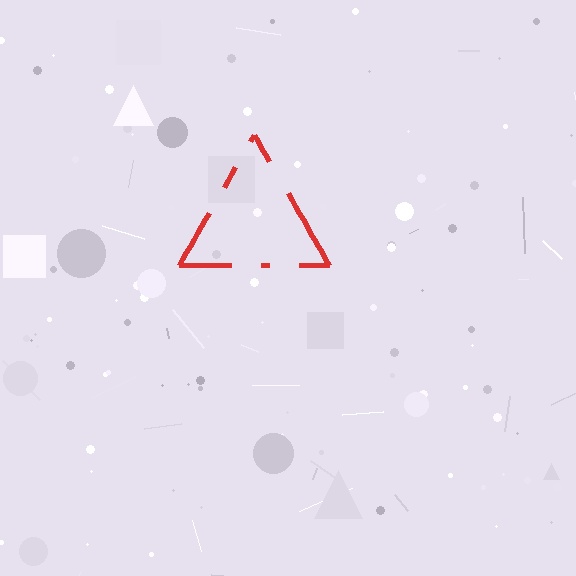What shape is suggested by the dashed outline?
The dashed outline suggests a triangle.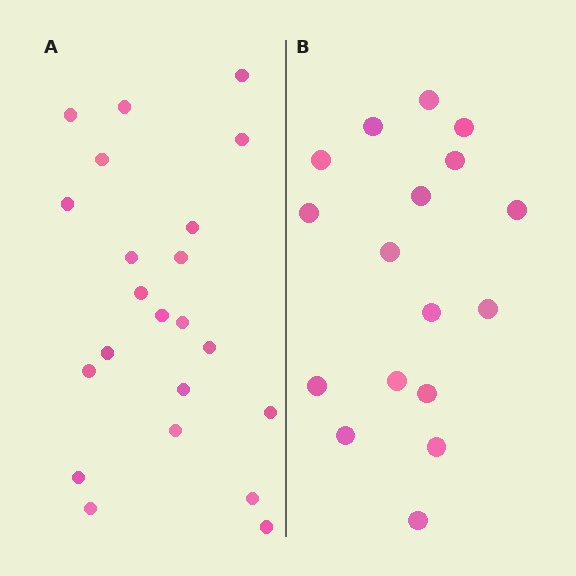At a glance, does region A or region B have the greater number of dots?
Region A (the left region) has more dots.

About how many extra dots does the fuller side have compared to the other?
Region A has about 5 more dots than region B.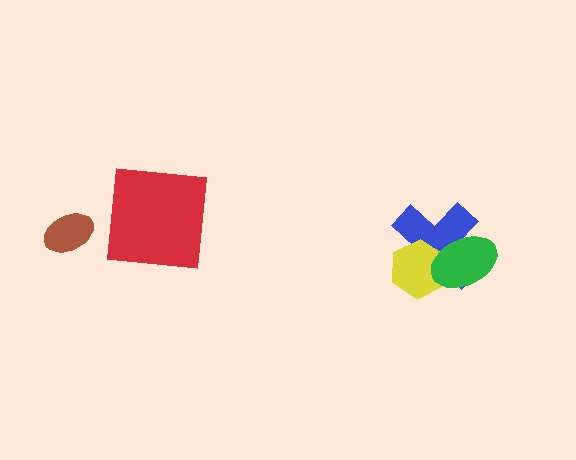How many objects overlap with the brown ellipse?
0 objects overlap with the brown ellipse.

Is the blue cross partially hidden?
Yes, it is partially covered by another shape.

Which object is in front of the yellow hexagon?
The green ellipse is in front of the yellow hexagon.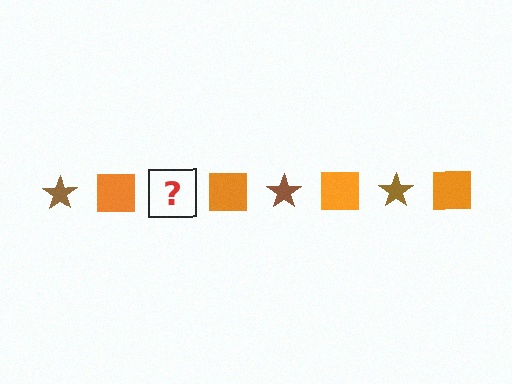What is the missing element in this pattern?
The missing element is a brown star.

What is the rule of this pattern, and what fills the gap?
The rule is that the pattern alternates between brown star and orange square. The gap should be filled with a brown star.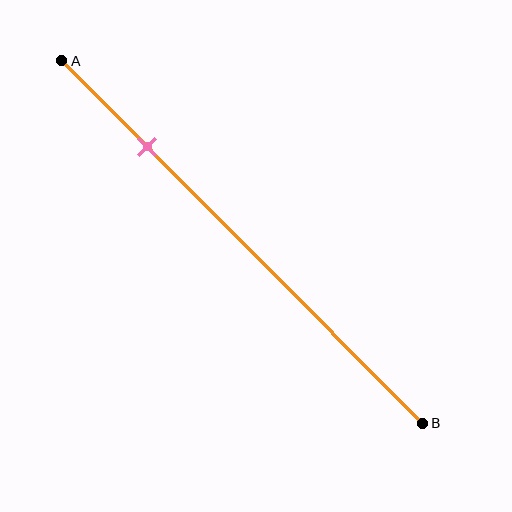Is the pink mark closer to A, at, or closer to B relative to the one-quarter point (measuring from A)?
The pink mark is approximately at the one-quarter point of segment AB.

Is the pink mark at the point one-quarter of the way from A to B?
Yes, the mark is approximately at the one-quarter point.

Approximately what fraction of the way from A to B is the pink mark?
The pink mark is approximately 25% of the way from A to B.